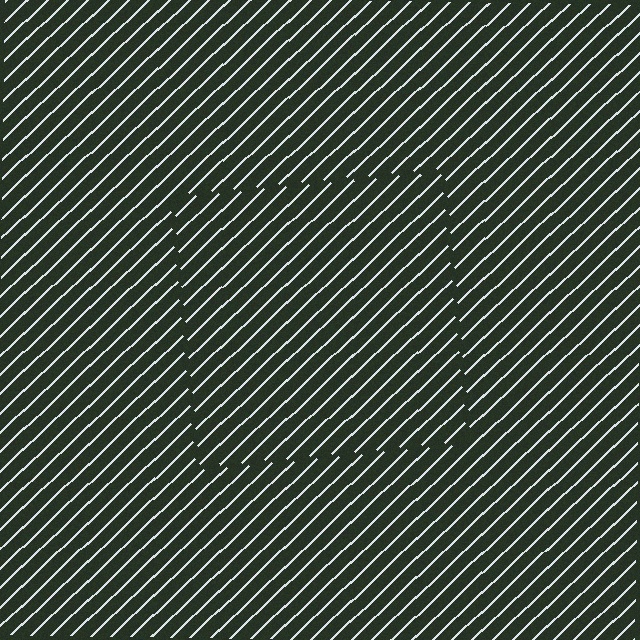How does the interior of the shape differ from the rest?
The interior of the shape contains the same grating, shifted by half a period — the contour is defined by the phase discontinuity where line-ends from the inner and outer gratings abut.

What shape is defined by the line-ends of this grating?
An illusory square. The interior of the shape contains the same grating, shifted by half a period — the contour is defined by the phase discontinuity where line-ends from the inner and outer gratings abut.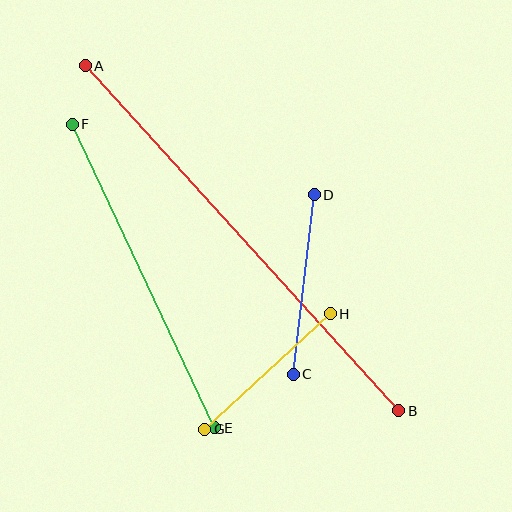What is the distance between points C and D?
The distance is approximately 181 pixels.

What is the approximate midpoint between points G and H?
The midpoint is at approximately (268, 372) pixels.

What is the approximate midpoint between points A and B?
The midpoint is at approximately (242, 238) pixels.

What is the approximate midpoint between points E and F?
The midpoint is at approximately (144, 276) pixels.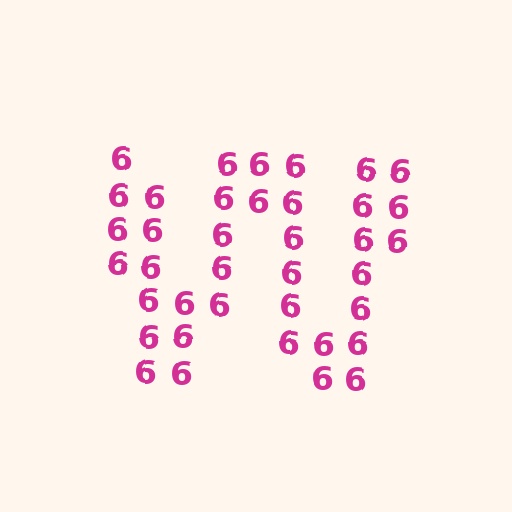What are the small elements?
The small elements are digit 6's.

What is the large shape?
The large shape is the letter W.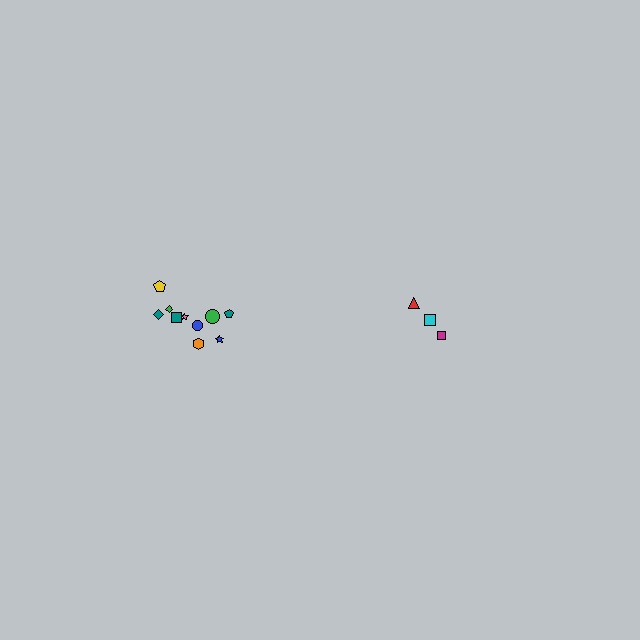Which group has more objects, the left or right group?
The left group.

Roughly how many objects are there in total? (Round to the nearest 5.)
Roughly 15 objects in total.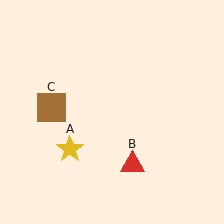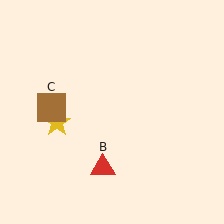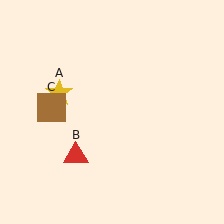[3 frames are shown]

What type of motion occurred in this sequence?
The yellow star (object A), red triangle (object B) rotated clockwise around the center of the scene.